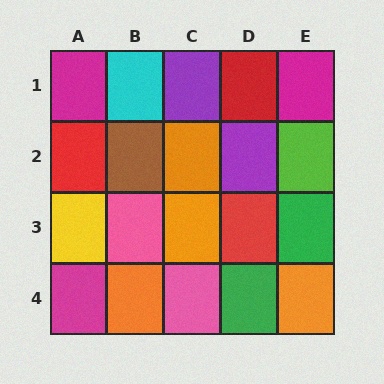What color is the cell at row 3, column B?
Pink.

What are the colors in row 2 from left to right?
Red, brown, orange, purple, lime.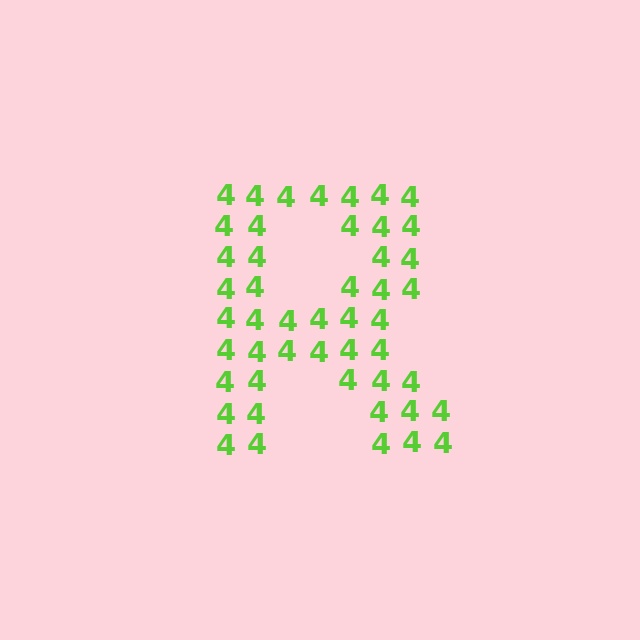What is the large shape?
The large shape is the letter R.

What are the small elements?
The small elements are digit 4's.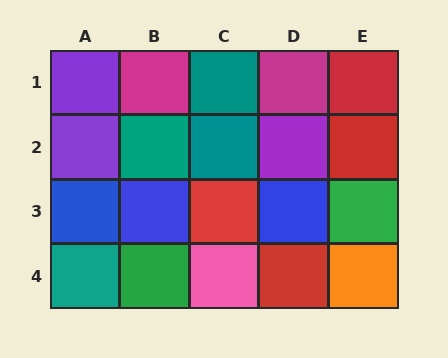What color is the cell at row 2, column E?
Red.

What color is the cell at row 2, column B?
Teal.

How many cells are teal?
4 cells are teal.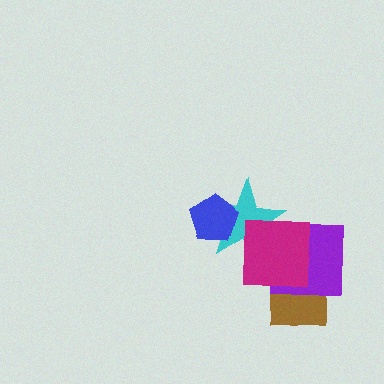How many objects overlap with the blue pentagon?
1 object overlaps with the blue pentagon.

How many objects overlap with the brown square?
2 objects overlap with the brown square.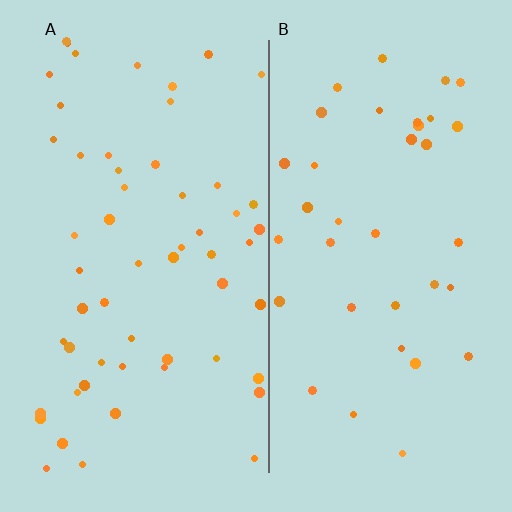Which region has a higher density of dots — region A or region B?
A (the left).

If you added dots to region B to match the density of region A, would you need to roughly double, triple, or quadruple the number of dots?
Approximately double.